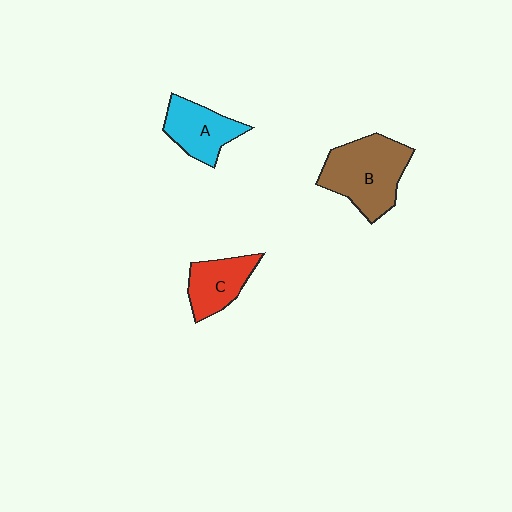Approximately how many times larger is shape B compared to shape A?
Approximately 1.5 times.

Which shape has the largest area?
Shape B (brown).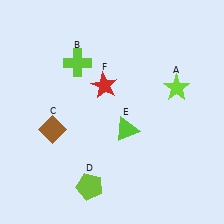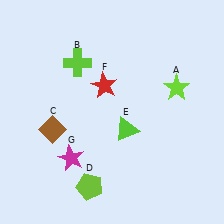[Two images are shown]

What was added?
A magenta star (G) was added in Image 2.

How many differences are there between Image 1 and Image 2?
There is 1 difference between the two images.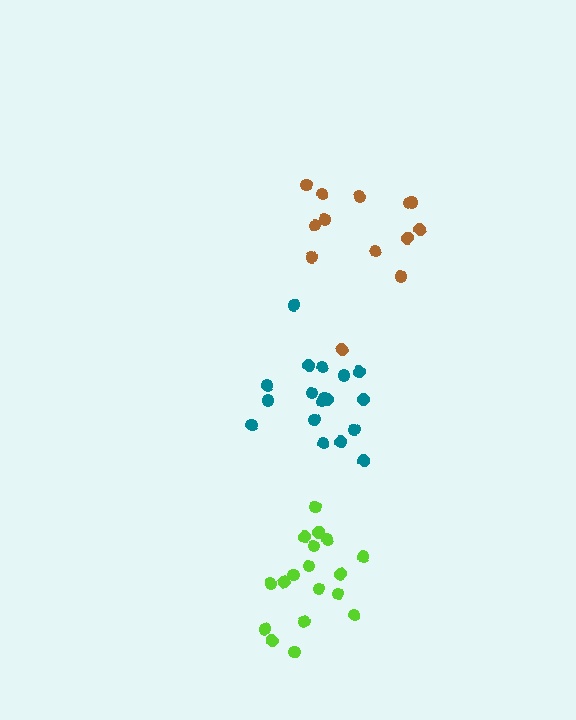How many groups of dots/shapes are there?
There are 3 groups.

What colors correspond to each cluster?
The clusters are colored: teal, brown, lime.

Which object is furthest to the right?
The brown cluster is rightmost.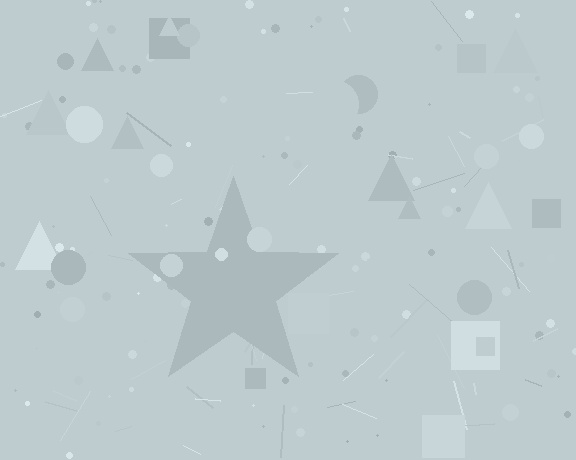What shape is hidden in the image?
A star is hidden in the image.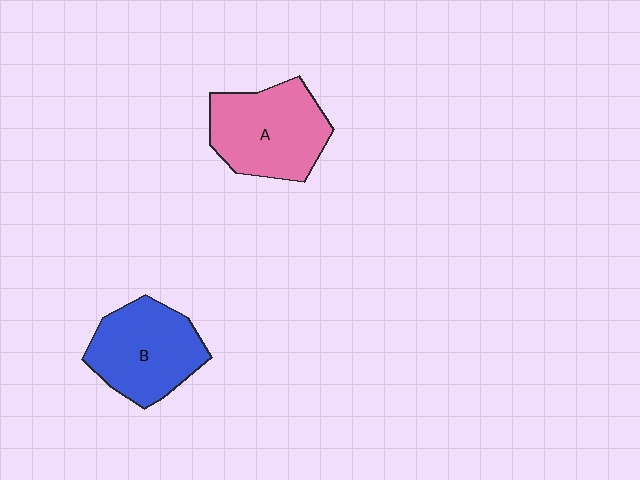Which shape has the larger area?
Shape A (pink).